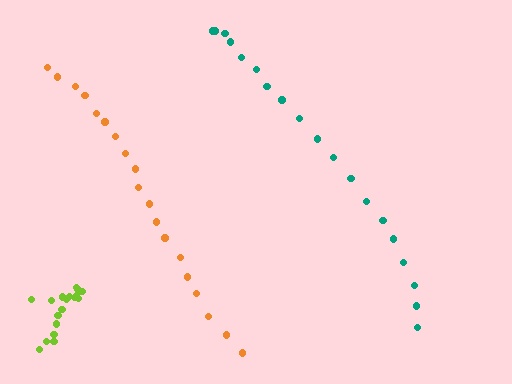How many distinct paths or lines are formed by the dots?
There are 3 distinct paths.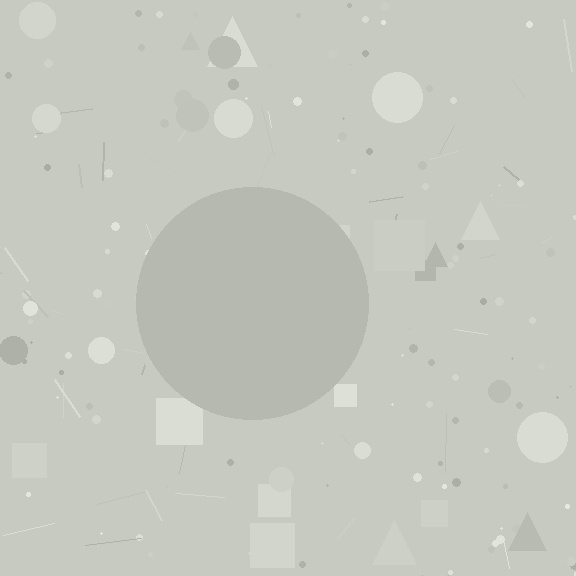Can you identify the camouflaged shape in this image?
The camouflaged shape is a circle.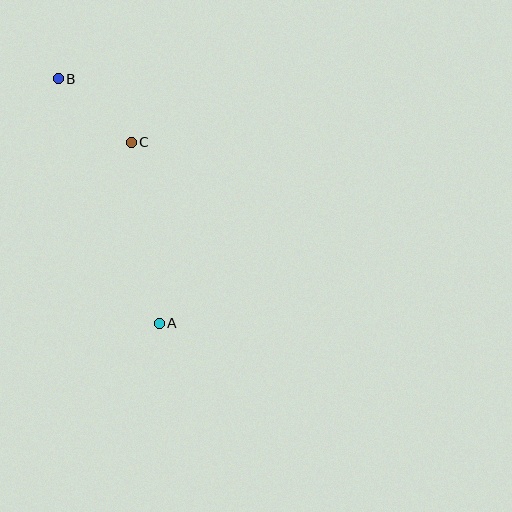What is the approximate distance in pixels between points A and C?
The distance between A and C is approximately 183 pixels.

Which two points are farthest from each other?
Points A and B are farthest from each other.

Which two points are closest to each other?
Points B and C are closest to each other.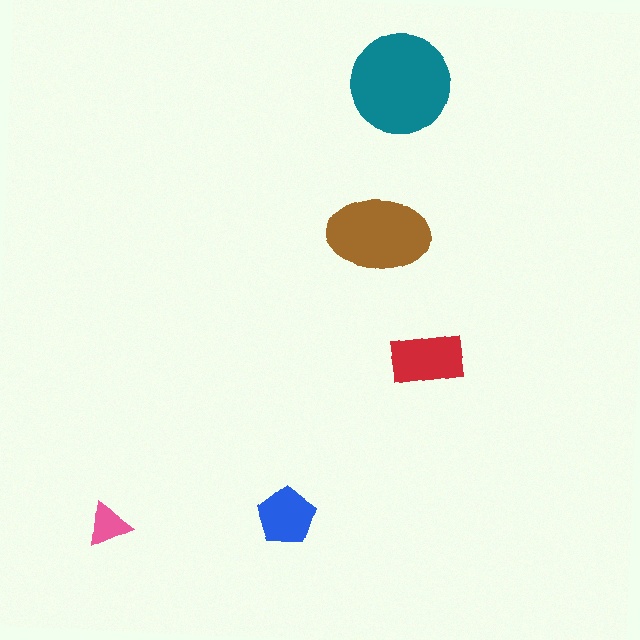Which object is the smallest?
The pink triangle.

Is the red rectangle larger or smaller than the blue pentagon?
Larger.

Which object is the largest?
The teal circle.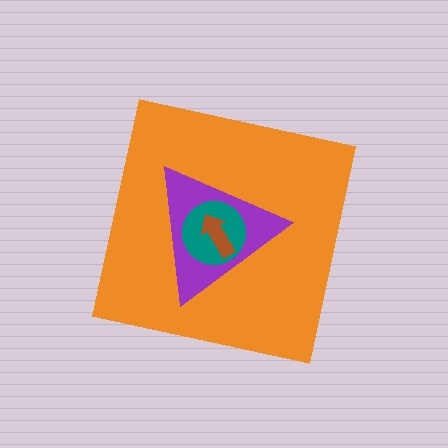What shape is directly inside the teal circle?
The brown arrow.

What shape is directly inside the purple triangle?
The teal circle.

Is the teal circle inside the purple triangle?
Yes.